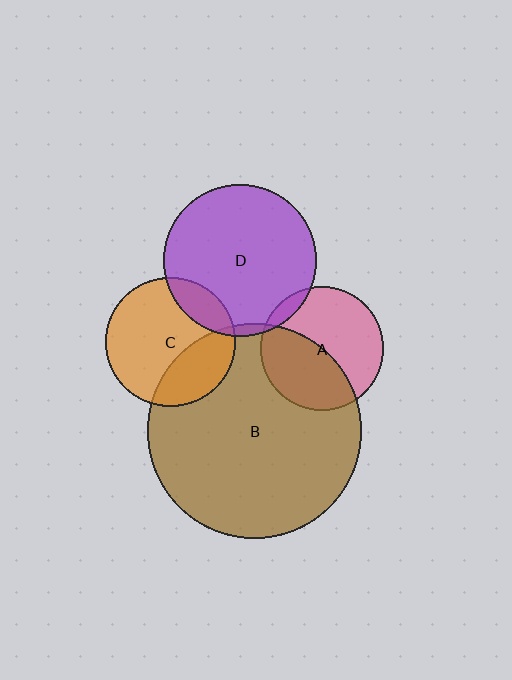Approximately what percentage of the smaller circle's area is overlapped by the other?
Approximately 30%.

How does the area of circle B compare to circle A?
Approximately 3.0 times.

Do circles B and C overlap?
Yes.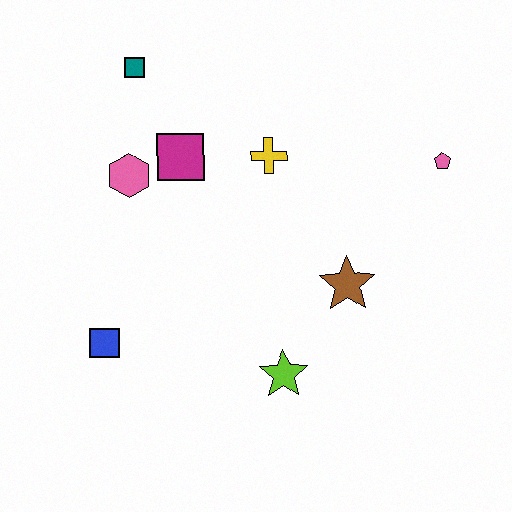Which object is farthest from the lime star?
The teal square is farthest from the lime star.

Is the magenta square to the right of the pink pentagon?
No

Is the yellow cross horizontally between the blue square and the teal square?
No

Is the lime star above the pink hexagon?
No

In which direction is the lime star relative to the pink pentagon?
The lime star is below the pink pentagon.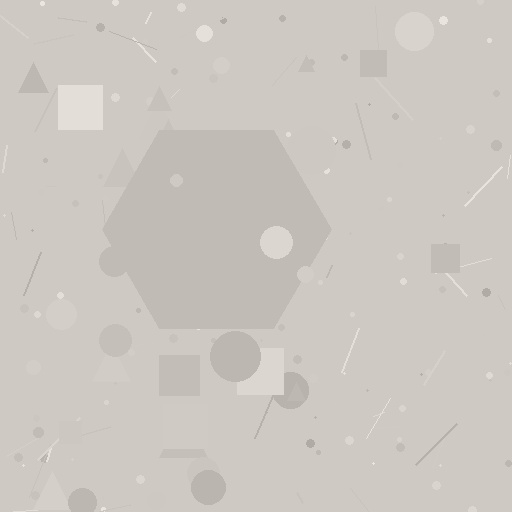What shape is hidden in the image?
A hexagon is hidden in the image.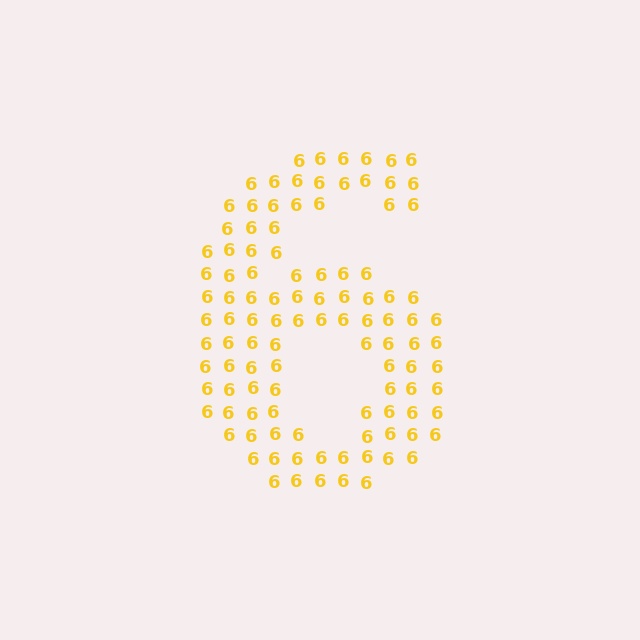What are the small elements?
The small elements are digit 6's.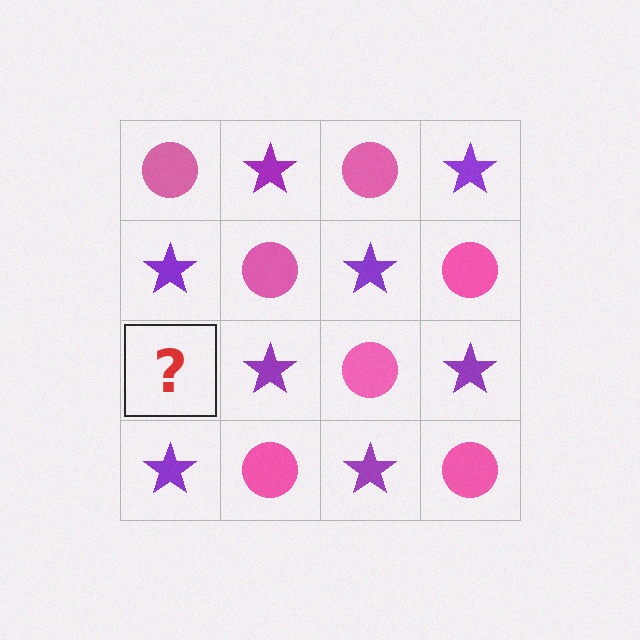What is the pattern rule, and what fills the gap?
The rule is that it alternates pink circle and purple star in a checkerboard pattern. The gap should be filled with a pink circle.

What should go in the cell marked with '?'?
The missing cell should contain a pink circle.